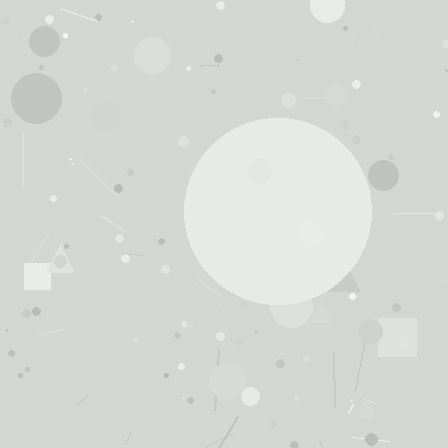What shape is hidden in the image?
A circle is hidden in the image.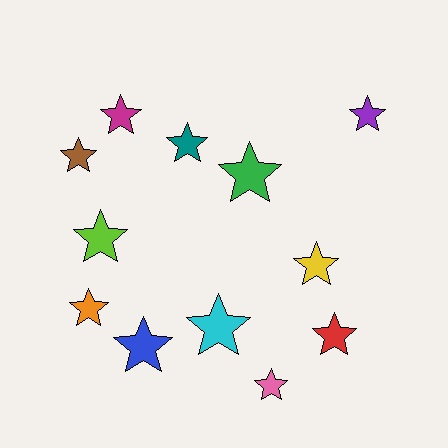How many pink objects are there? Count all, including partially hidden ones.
There is 1 pink object.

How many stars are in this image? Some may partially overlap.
There are 12 stars.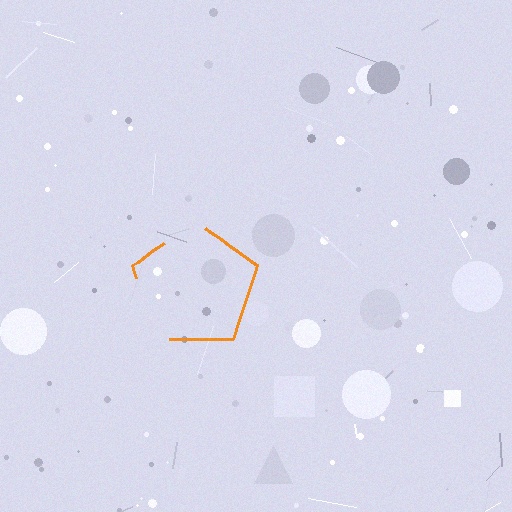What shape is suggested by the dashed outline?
The dashed outline suggests a pentagon.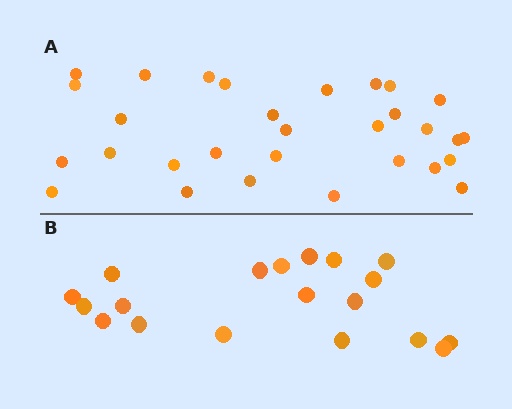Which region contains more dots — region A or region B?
Region A (the top region) has more dots.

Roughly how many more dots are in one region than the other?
Region A has roughly 12 or so more dots than region B.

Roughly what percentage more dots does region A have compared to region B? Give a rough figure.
About 60% more.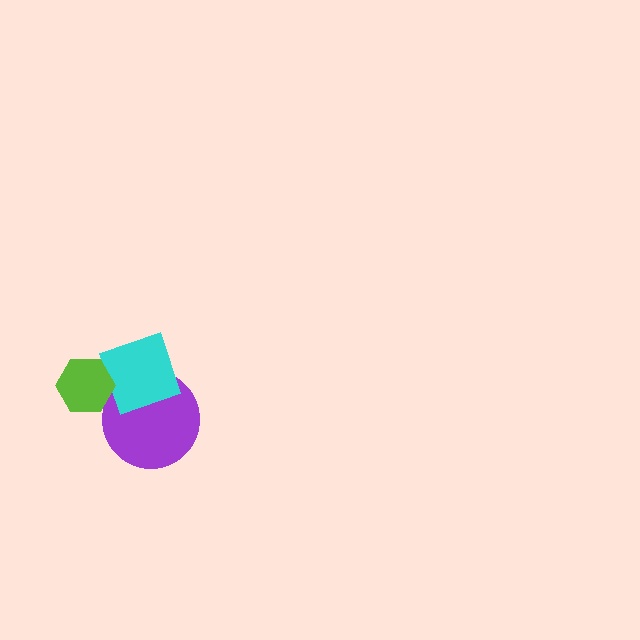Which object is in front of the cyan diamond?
The lime hexagon is in front of the cyan diamond.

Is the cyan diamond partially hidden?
Yes, it is partially covered by another shape.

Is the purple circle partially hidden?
Yes, it is partially covered by another shape.